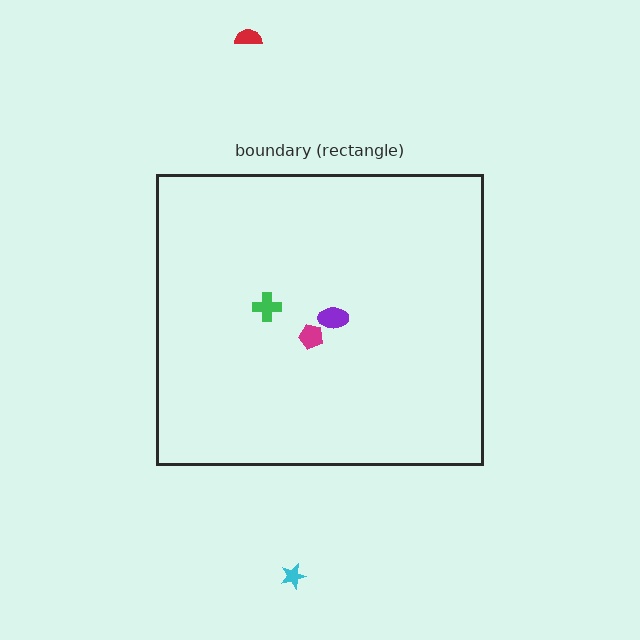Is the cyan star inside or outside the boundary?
Outside.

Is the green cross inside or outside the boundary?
Inside.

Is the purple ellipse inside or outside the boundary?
Inside.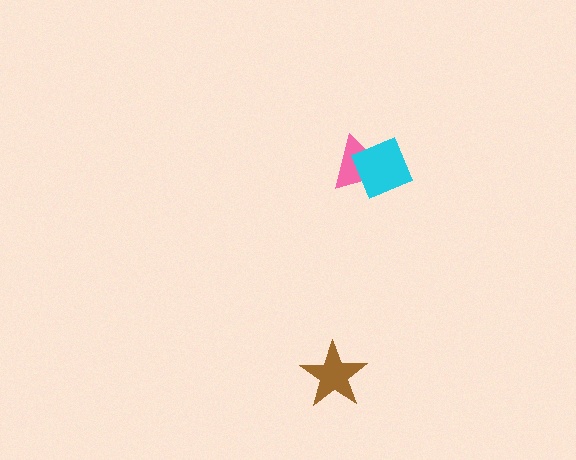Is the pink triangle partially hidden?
Yes, it is partially covered by another shape.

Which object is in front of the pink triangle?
The cyan diamond is in front of the pink triangle.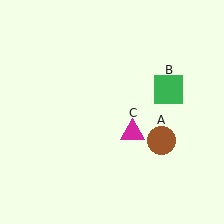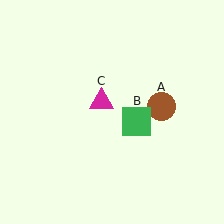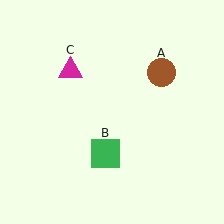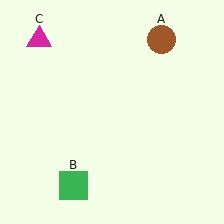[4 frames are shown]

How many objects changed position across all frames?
3 objects changed position: brown circle (object A), green square (object B), magenta triangle (object C).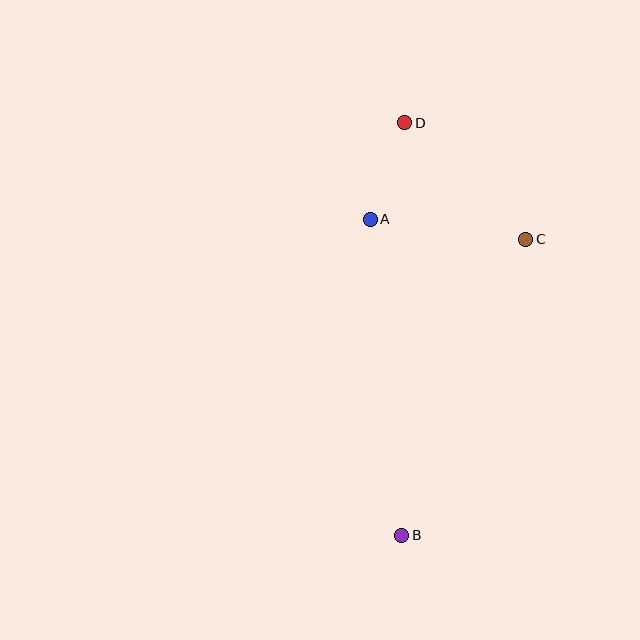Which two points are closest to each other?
Points A and D are closest to each other.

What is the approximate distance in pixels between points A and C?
The distance between A and C is approximately 157 pixels.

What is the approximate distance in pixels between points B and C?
The distance between B and C is approximately 321 pixels.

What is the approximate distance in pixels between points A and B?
The distance between A and B is approximately 317 pixels.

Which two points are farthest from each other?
Points B and D are farthest from each other.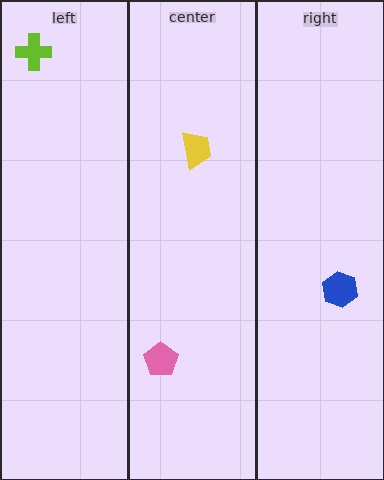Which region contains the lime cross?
The left region.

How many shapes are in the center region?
2.